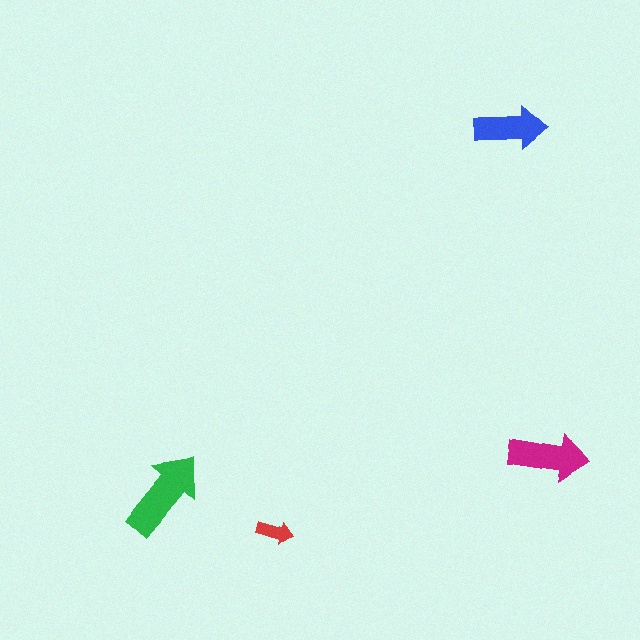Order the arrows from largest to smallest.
the green one, the magenta one, the blue one, the red one.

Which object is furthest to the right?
The magenta arrow is rightmost.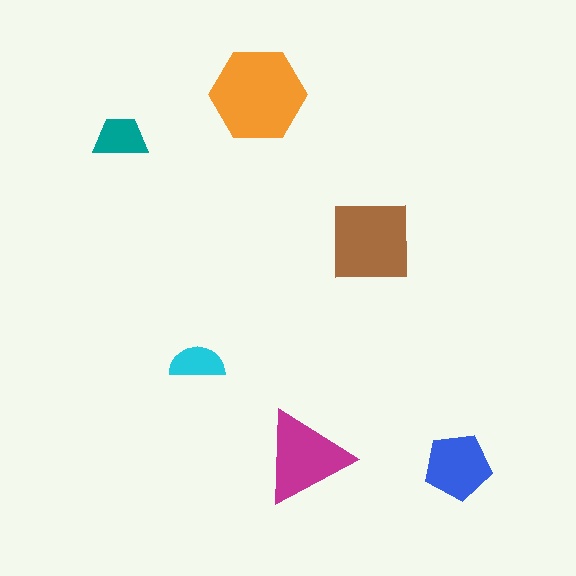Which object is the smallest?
The cyan semicircle.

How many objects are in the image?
There are 6 objects in the image.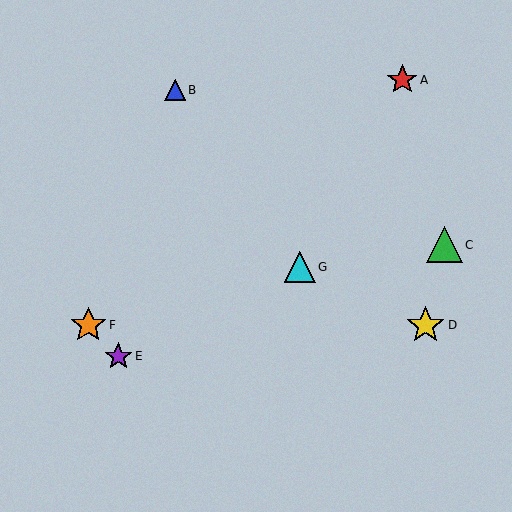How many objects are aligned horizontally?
2 objects (D, F) are aligned horizontally.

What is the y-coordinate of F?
Object F is at y≈325.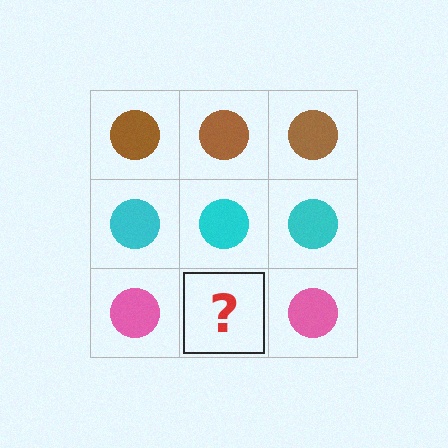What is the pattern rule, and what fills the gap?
The rule is that each row has a consistent color. The gap should be filled with a pink circle.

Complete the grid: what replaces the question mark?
The question mark should be replaced with a pink circle.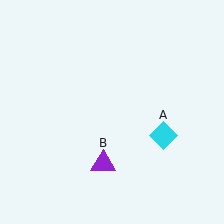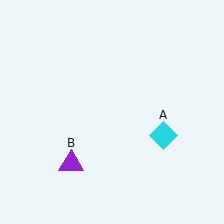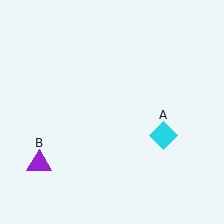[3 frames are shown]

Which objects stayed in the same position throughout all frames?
Cyan diamond (object A) remained stationary.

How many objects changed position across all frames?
1 object changed position: purple triangle (object B).